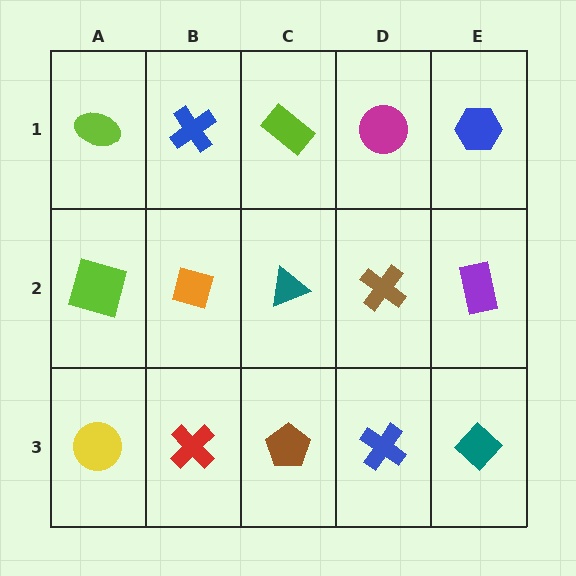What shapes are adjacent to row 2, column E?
A blue hexagon (row 1, column E), a teal diamond (row 3, column E), a brown cross (row 2, column D).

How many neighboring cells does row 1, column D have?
3.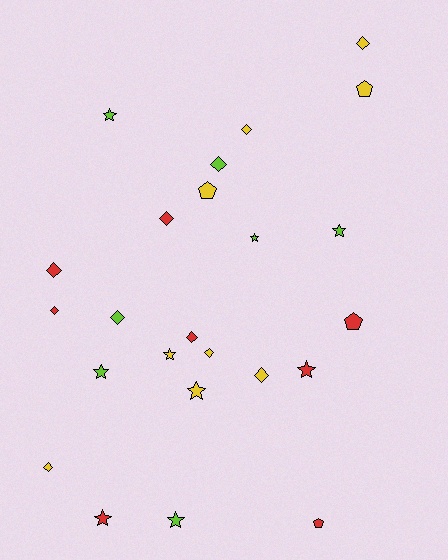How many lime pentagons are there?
There are no lime pentagons.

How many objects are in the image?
There are 24 objects.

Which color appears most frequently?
Yellow, with 9 objects.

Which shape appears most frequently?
Diamond, with 11 objects.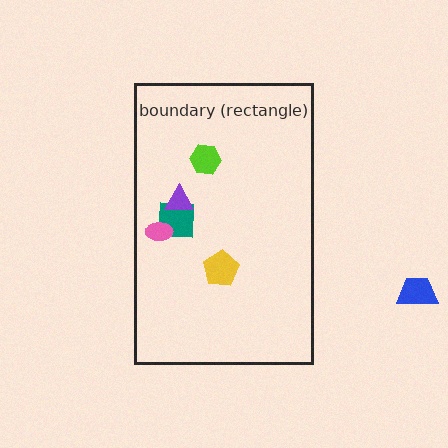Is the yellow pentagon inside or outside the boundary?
Inside.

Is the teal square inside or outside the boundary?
Inside.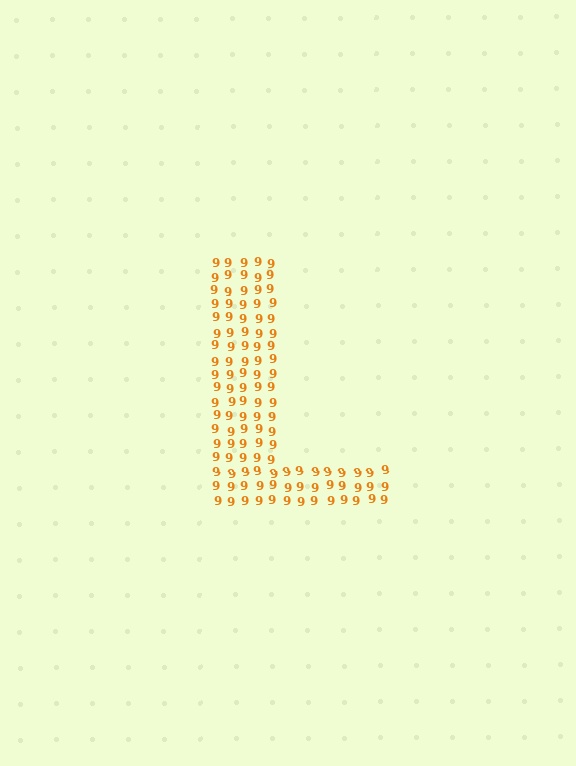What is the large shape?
The large shape is the letter L.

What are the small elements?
The small elements are digit 9's.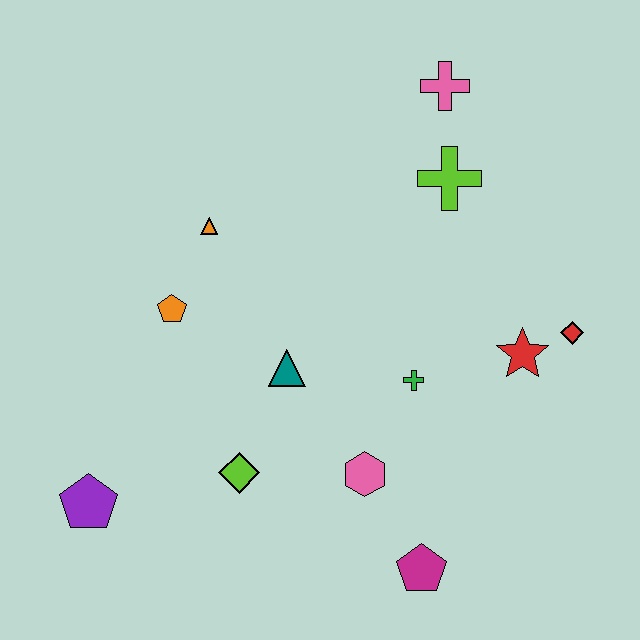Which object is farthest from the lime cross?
The purple pentagon is farthest from the lime cross.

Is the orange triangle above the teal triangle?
Yes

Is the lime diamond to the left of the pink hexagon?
Yes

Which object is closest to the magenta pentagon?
The pink hexagon is closest to the magenta pentagon.